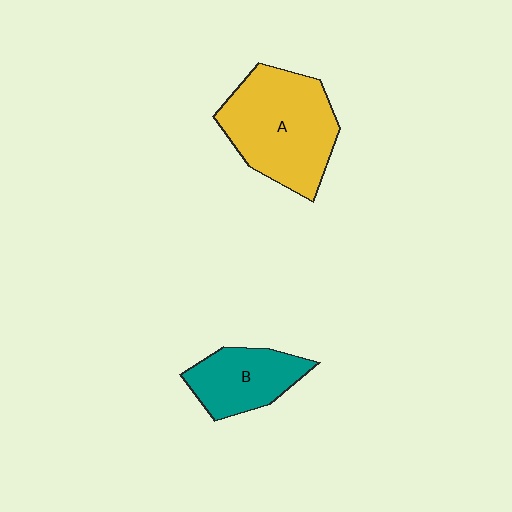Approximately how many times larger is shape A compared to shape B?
Approximately 1.7 times.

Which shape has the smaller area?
Shape B (teal).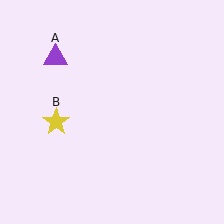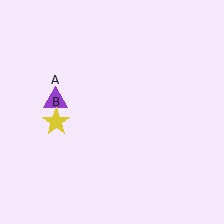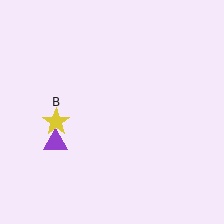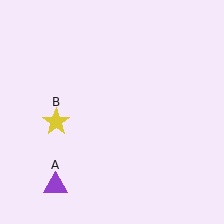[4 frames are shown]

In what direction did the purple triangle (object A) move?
The purple triangle (object A) moved down.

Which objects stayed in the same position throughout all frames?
Yellow star (object B) remained stationary.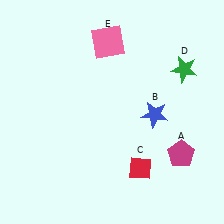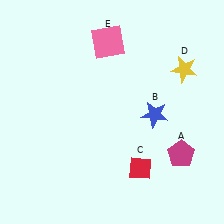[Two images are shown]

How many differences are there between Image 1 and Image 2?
There is 1 difference between the two images.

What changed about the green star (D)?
In Image 1, D is green. In Image 2, it changed to yellow.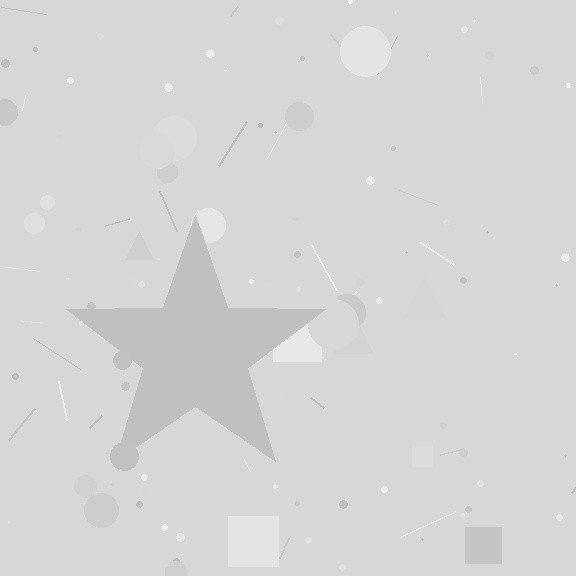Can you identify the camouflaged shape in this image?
The camouflaged shape is a star.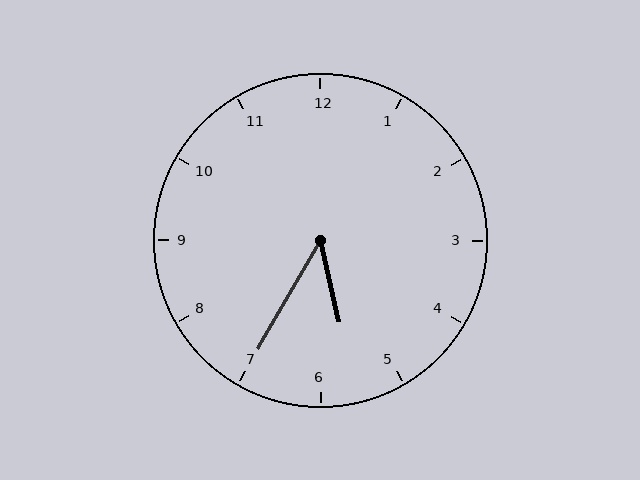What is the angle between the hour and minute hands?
Approximately 42 degrees.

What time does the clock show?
5:35.